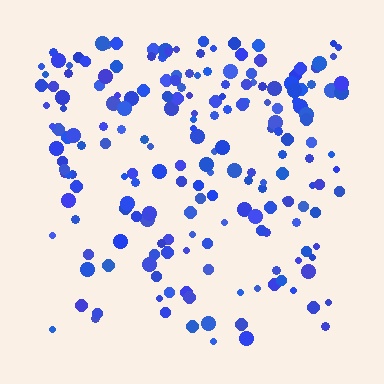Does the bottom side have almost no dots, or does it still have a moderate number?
Still a moderate number, just noticeably fewer than the top.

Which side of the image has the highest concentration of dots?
The top.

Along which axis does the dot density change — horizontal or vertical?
Vertical.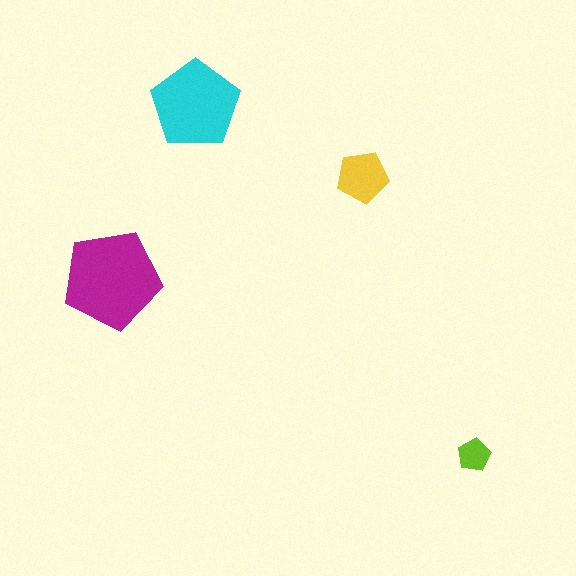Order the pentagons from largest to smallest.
the magenta one, the cyan one, the yellow one, the lime one.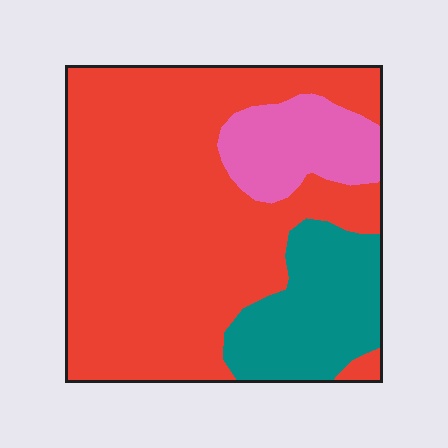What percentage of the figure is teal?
Teal covers around 20% of the figure.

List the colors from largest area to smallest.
From largest to smallest: red, teal, pink.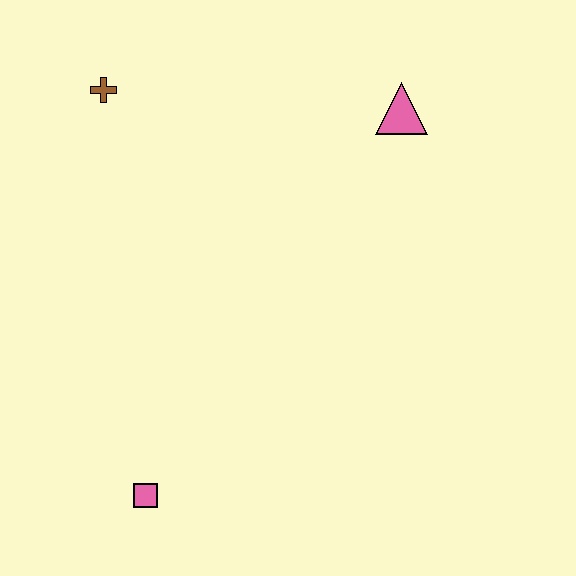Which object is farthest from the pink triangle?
The pink square is farthest from the pink triangle.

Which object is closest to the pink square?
The brown cross is closest to the pink square.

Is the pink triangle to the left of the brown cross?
No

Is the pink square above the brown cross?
No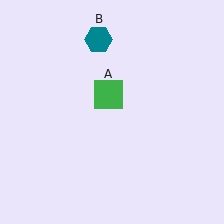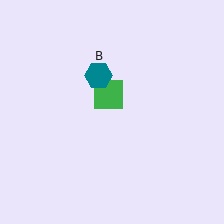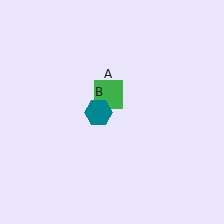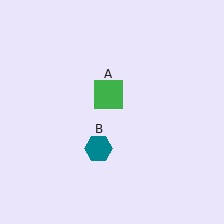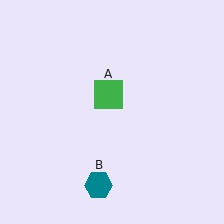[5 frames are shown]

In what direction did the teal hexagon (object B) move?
The teal hexagon (object B) moved down.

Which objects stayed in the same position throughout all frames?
Green square (object A) remained stationary.